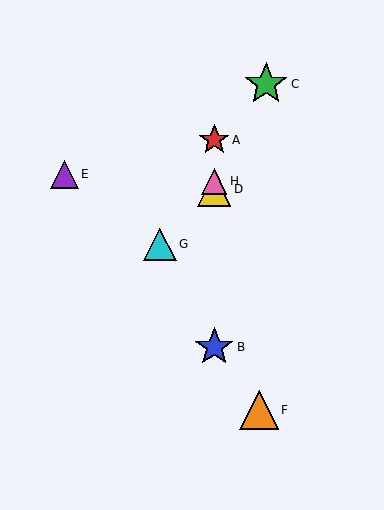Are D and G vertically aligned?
No, D is at x≈214 and G is at x≈160.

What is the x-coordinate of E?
Object E is at x≈64.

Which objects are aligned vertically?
Objects A, B, D, H are aligned vertically.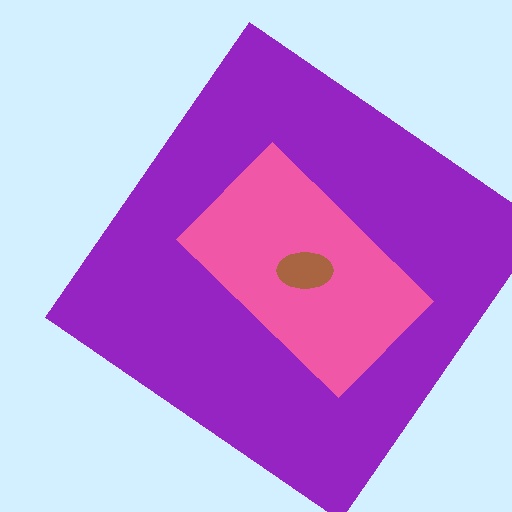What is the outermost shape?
The purple diamond.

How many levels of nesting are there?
3.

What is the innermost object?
The brown ellipse.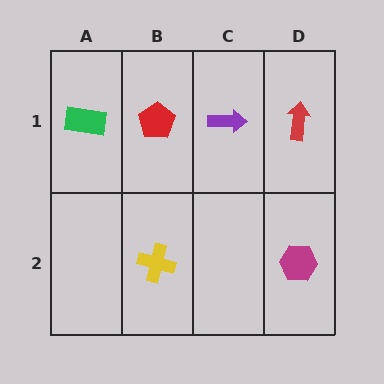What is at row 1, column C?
A purple arrow.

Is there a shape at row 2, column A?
No, that cell is empty.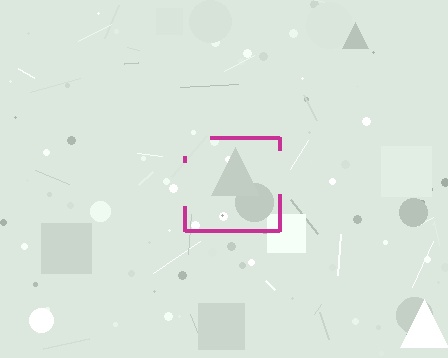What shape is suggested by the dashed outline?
The dashed outline suggests a square.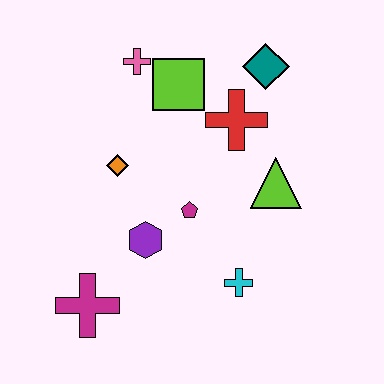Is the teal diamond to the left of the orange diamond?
No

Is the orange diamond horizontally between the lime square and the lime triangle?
No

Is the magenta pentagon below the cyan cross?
No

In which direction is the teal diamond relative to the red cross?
The teal diamond is above the red cross.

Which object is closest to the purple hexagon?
The magenta pentagon is closest to the purple hexagon.